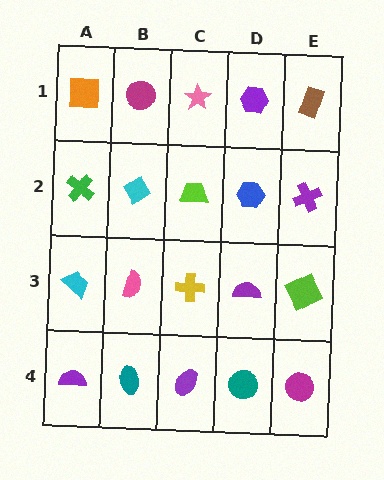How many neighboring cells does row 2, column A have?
3.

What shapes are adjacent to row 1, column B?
A cyan diamond (row 2, column B), an orange square (row 1, column A), a pink star (row 1, column C).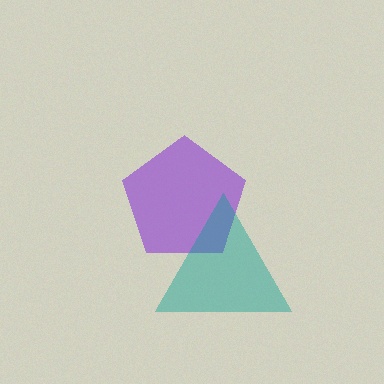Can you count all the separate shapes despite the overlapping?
Yes, there are 2 separate shapes.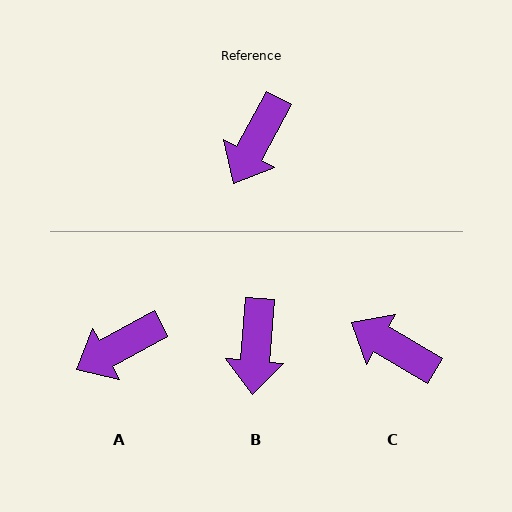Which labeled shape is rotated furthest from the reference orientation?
C, about 92 degrees away.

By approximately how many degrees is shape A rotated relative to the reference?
Approximately 33 degrees clockwise.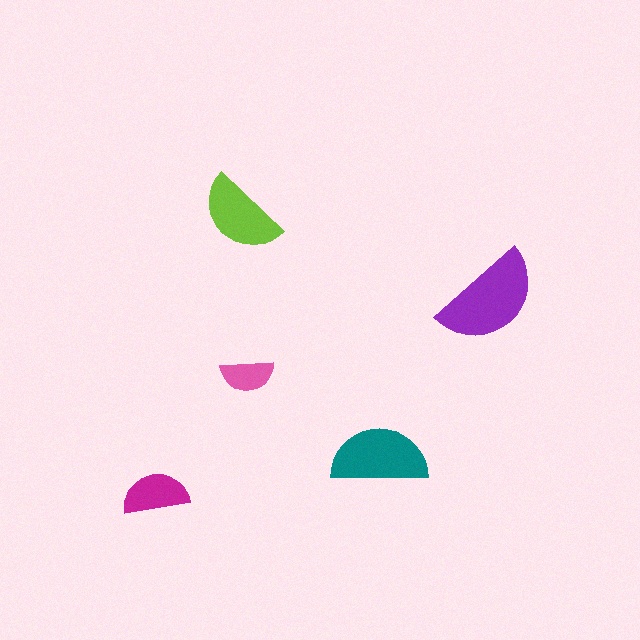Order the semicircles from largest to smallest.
the purple one, the teal one, the lime one, the magenta one, the pink one.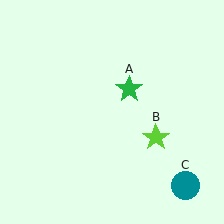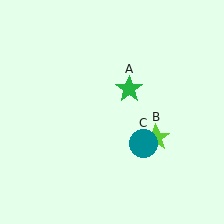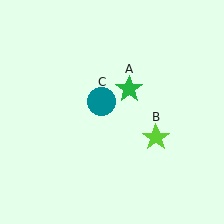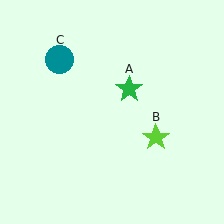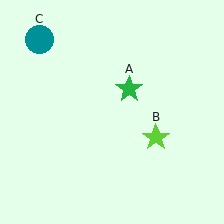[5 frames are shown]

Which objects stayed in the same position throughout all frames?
Green star (object A) and lime star (object B) remained stationary.